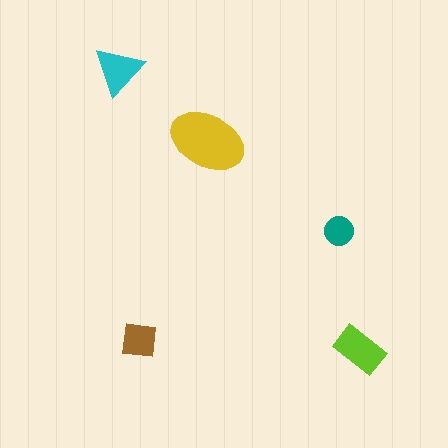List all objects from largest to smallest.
The yellow ellipse, the lime rectangle, the cyan triangle, the brown square, the teal circle.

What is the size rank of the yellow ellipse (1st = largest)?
1st.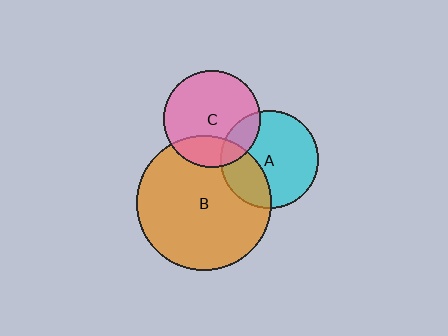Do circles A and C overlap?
Yes.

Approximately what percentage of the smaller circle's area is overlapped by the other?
Approximately 15%.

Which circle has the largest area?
Circle B (orange).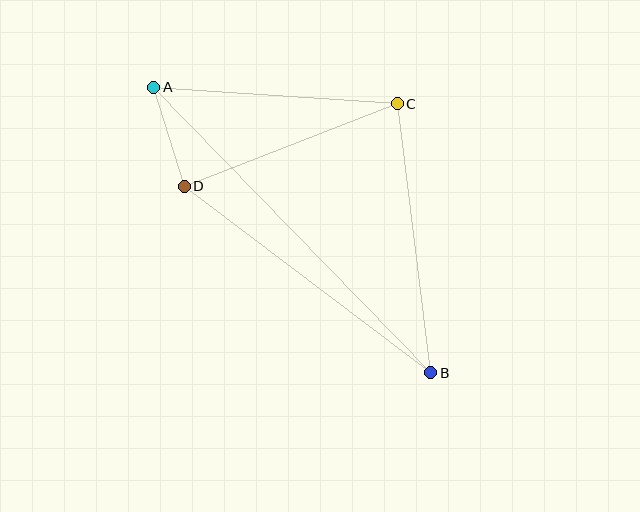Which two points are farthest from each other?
Points A and B are farthest from each other.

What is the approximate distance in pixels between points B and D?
The distance between B and D is approximately 309 pixels.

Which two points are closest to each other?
Points A and D are closest to each other.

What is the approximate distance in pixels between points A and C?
The distance between A and C is approximately 244 pixels.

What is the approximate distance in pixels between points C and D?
The distance between C and D is approximately 228 pixels.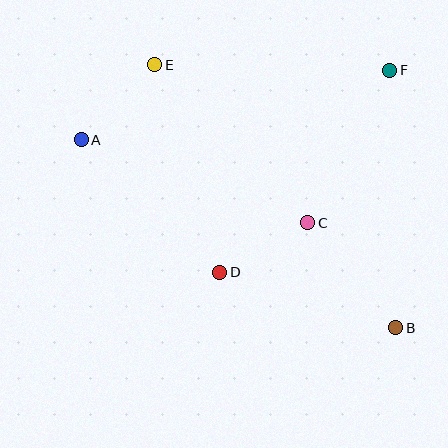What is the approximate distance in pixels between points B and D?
The distance between B and D is approximately 185 pixels.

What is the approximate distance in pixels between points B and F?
The distance between B and F is approximately 258 pixels.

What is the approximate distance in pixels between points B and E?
The distance between B and E is approximately 357 pixels.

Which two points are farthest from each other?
Points A and B are farthest from each other.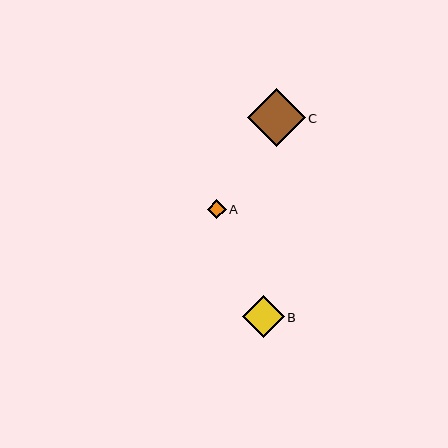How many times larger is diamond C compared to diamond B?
Diamond C is approximately 1.4 times the size of diamond B.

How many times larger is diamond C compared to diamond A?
Diamond C is approximately 3.1 times the size of diamond A.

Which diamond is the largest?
Diamond C is the largest with a size of approximately 58 pixels.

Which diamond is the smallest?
Diamond A is the smallest with a size of approximately 19 pixels.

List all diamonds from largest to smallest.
From largest to smallest: C, B, A.